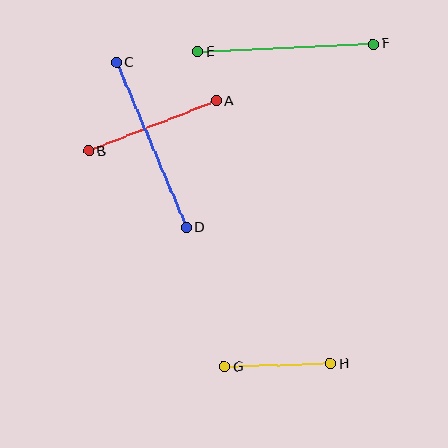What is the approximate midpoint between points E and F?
The midpoint is at approximately (286, 48) pixels.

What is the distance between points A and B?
The distance is approximately 137 pixels.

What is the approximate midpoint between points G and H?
The midpoint is at approximately (278, 365) pixels.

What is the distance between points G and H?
The distance is approximately 106 pixels.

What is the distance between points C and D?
The distance is approximately 179 pixels.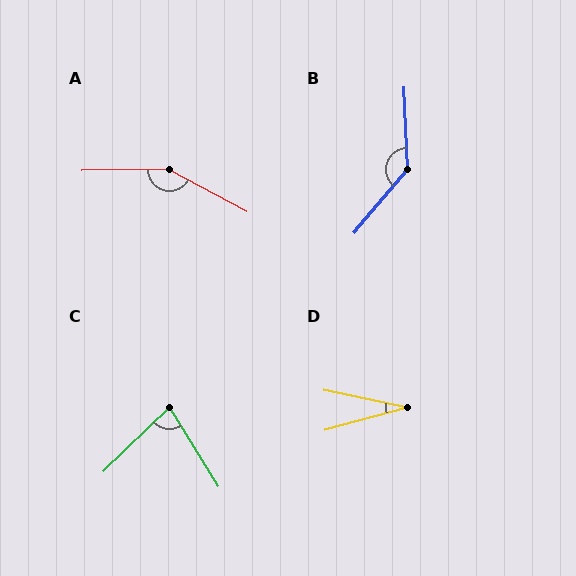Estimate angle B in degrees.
Approximately 137 degrees.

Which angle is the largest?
A, at approximately 151 degrees.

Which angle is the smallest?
D, at approximately 27 degrees.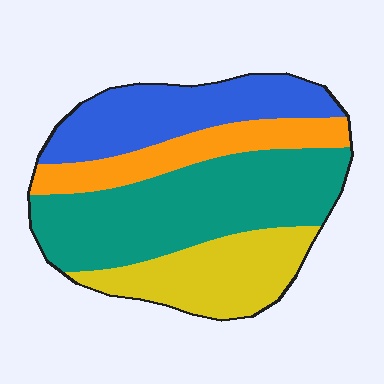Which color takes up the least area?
Orange, at roughly 15%.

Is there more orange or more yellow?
Yellow.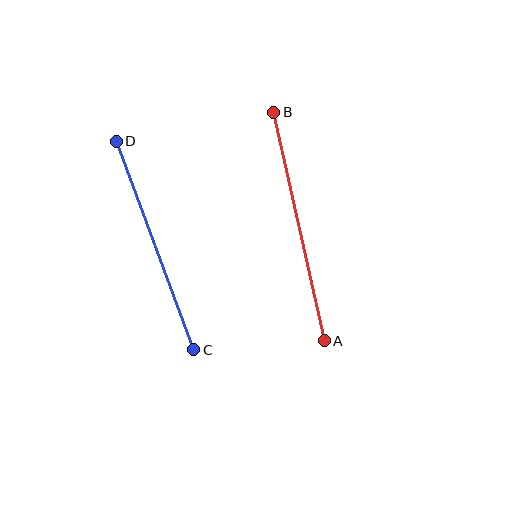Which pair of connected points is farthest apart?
Points A and B are farthest apart.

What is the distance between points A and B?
The distance is approximately 234 pixels.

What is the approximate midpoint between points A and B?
The midpoint is at approximately (299, 227) pixels.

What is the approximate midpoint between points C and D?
The midpoint is at approximately (155, 245) pixels.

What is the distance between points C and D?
The distance is approximately 222 pixels.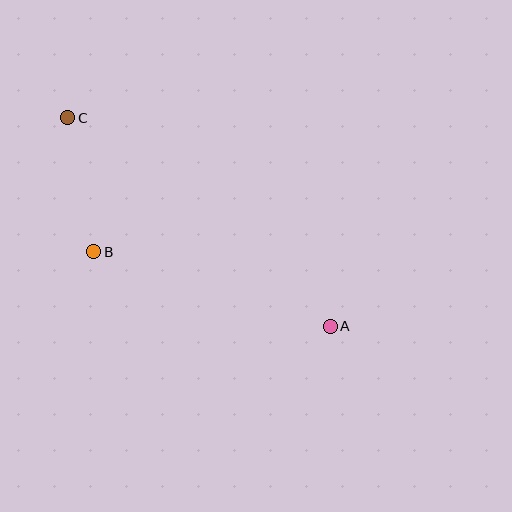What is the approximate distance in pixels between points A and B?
The distance between A and B is approximately 248 pixels.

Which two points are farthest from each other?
Points A and C are farthest from each other.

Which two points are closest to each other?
Points B and C are closest to each other.